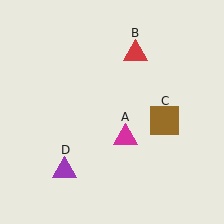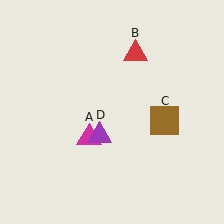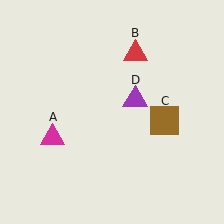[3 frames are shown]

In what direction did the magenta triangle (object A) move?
The magenta triangle (object A) moved left.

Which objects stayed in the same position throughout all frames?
Red triangle (object B) and brown square (object C) remained stationary.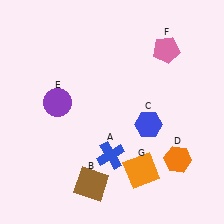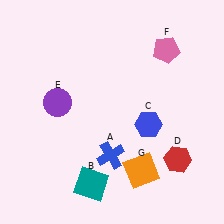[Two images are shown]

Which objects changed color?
B changed from brown to teal. D changed from orange to red.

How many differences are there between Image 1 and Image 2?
There are 2 differences between the two images.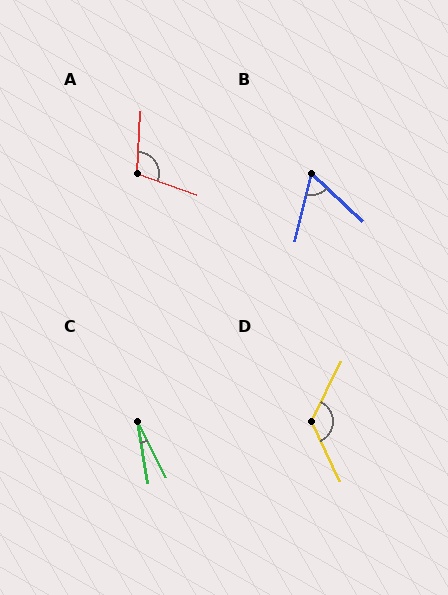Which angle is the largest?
D, at approximately 128 degrees.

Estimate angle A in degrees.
Approximately 106 degrees.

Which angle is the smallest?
C, at approximately 18 degrees.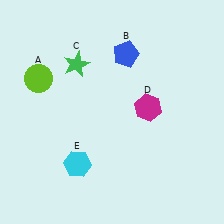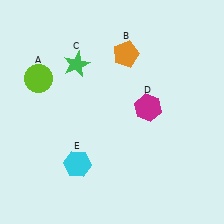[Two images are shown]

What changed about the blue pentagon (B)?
In Image 1, B is blue. In Image 2, it changed to orange.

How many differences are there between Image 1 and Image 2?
There is 1 difference between the two images.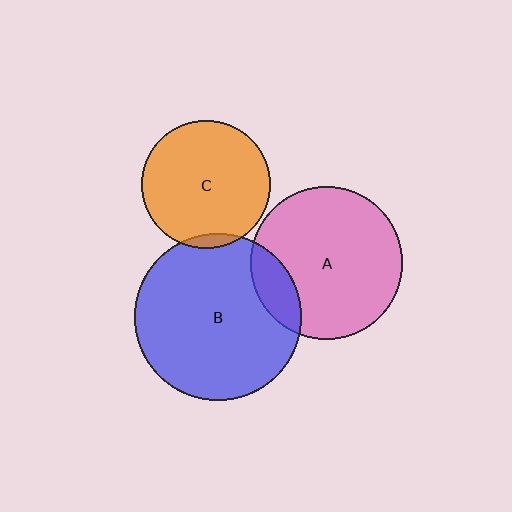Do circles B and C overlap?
Yes.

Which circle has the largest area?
Circle B (blue).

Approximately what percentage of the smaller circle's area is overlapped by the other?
Approximately 5%.